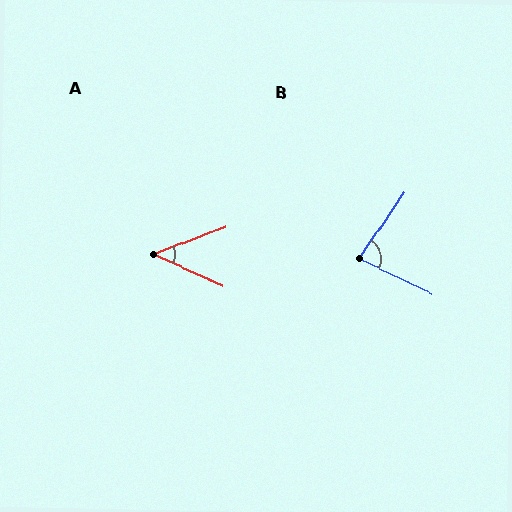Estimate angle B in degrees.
Approximately 81 degrees.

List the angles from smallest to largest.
A (45°), B (81°).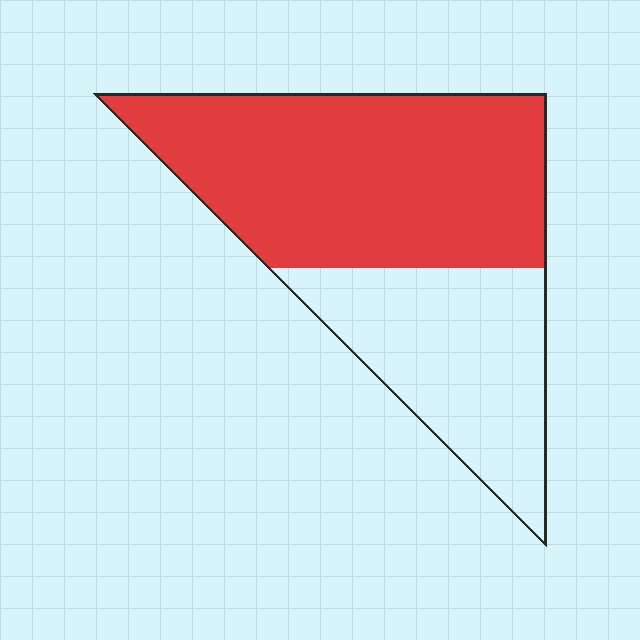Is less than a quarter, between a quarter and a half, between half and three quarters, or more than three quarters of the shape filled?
Between half and three quarters.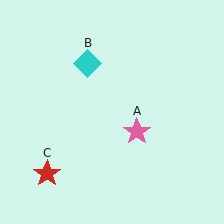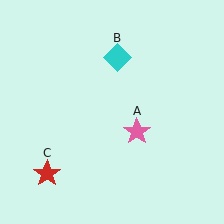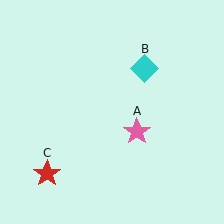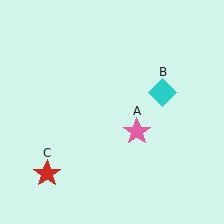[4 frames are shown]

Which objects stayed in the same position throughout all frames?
Pink star (object A) and red star (object C) remained stationary.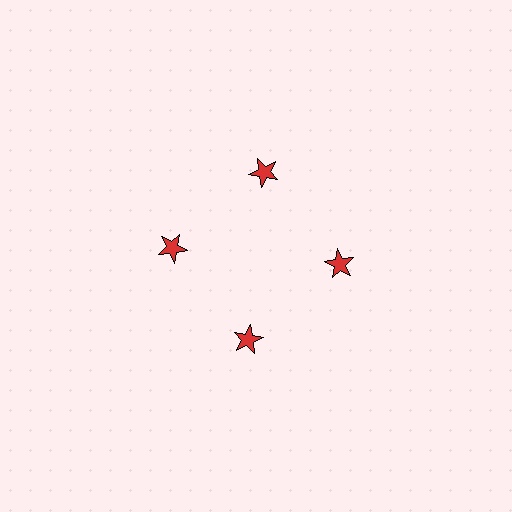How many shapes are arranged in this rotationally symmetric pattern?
There are 4 shapes, arranged in 4 groups of 1.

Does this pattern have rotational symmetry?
Yes, this pattern has 4-fold rotational symmetry. It looks the same after rotating 90 degrees around the center.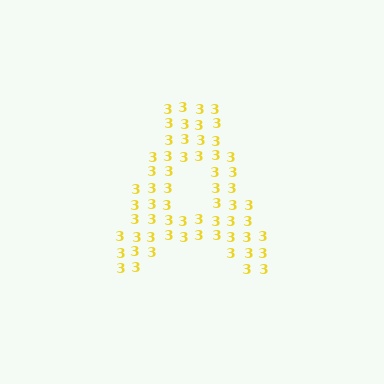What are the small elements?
The small elements are digit 3's.